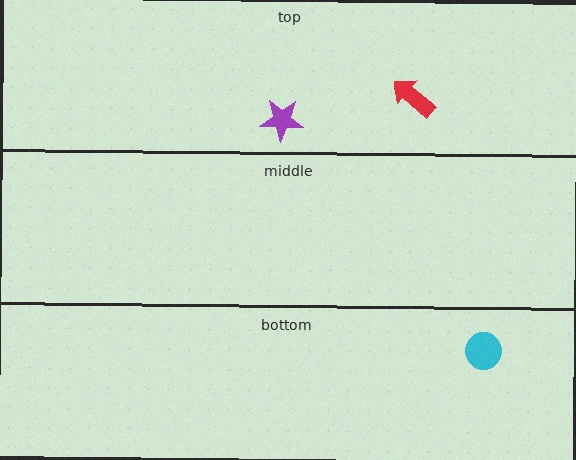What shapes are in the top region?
The purple star, the red arrow.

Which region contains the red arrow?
The top region.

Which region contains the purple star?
The top region.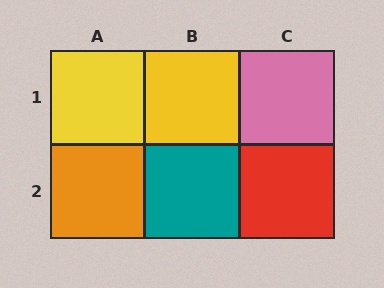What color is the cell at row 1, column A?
Yellow.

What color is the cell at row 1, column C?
Pink.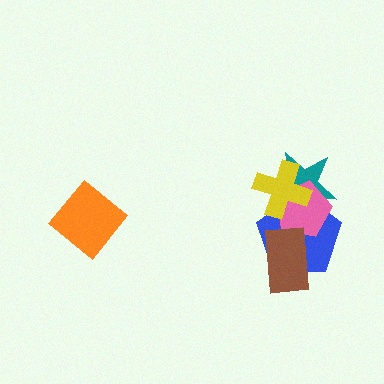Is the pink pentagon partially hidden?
Yes, it is partially covered by another shape.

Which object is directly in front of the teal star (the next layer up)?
The blue pentagon is directly in front of the teal star.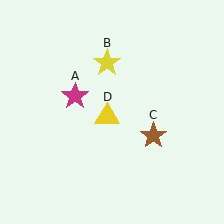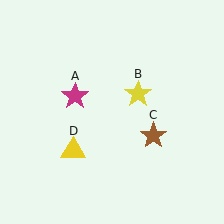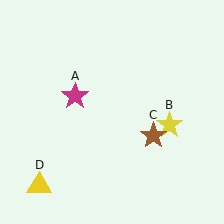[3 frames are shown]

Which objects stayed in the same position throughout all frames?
Magenta star (object A) and brown star (object C) remained stationary.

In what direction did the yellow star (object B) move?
The yellow star (object B) moved down and to the right.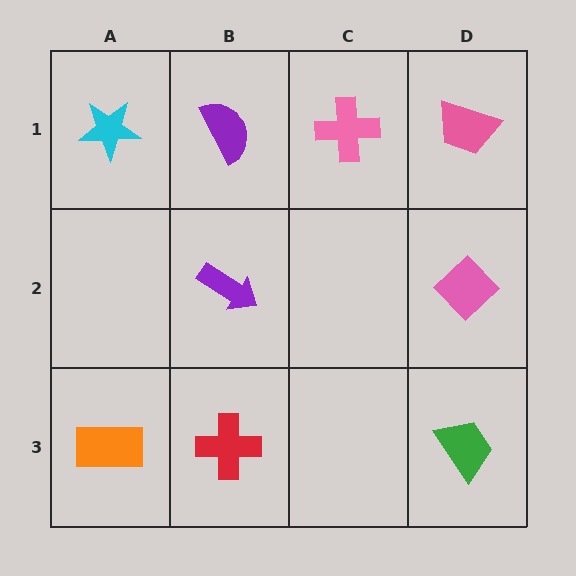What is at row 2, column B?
A purple arrow.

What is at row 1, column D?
A pink trapezoid.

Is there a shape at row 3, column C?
No, that cell is empty.